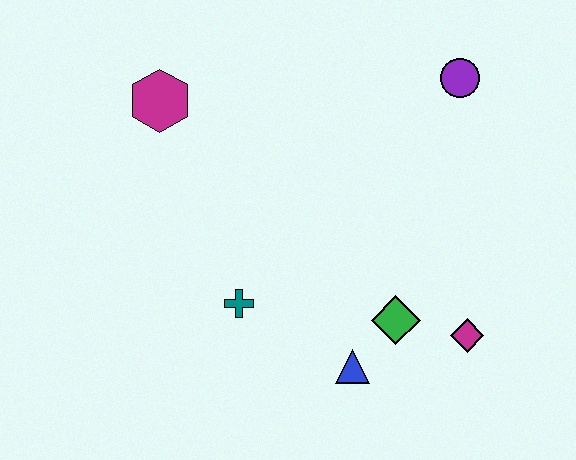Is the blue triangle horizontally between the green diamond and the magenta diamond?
No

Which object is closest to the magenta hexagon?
The teal cross is closest to the magenta hexagon.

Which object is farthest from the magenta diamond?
The magenta hexagon is farthest from the magenta diamond.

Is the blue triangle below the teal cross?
Yes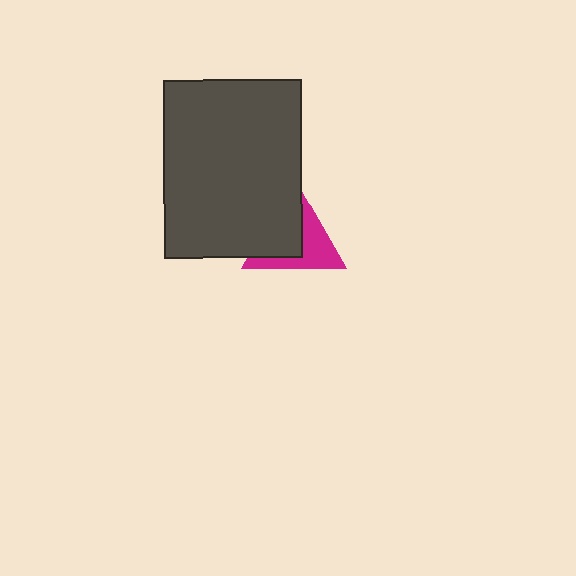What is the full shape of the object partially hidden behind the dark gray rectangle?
The partially hidden object is a magenta triangle.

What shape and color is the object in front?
The object in front is a dark gray rectangle.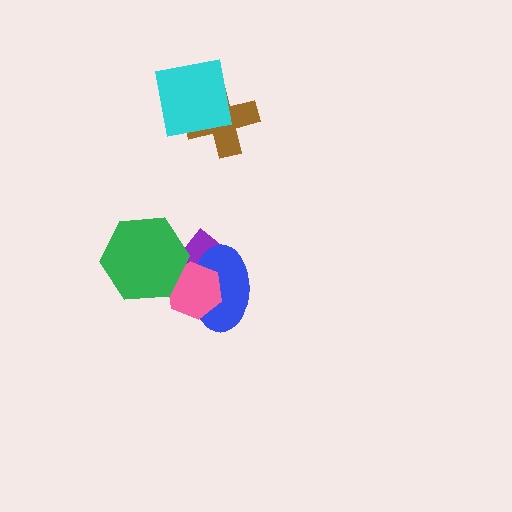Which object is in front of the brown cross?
The cyan square is in front of the brown cross.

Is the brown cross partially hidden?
Yes, it is partially covered by another shape.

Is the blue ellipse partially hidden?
Yes, it is partially covered by another shape.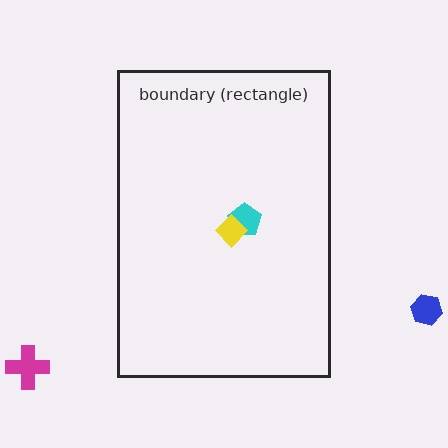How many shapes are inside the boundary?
2 inside, 2 outside.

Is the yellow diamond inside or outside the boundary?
Inside.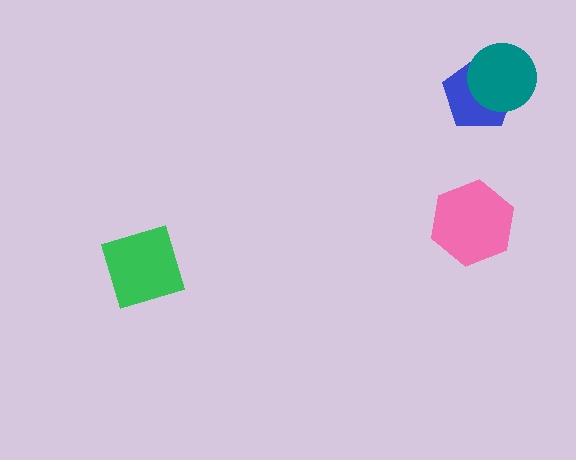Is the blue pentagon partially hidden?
Yes, it is partially covered by another shape.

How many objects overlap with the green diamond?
0 objects overlap with the green diamond.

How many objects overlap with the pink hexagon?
0 objects overlap with the pink hexagon.